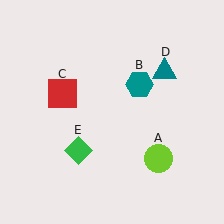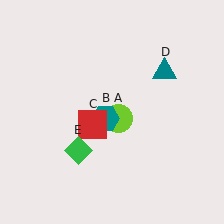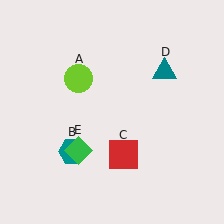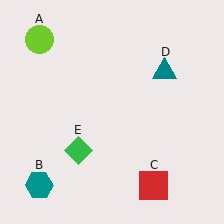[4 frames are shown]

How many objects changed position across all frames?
3 objects changed position: lime circle (object A), teal hexagon (object B), red square (object C).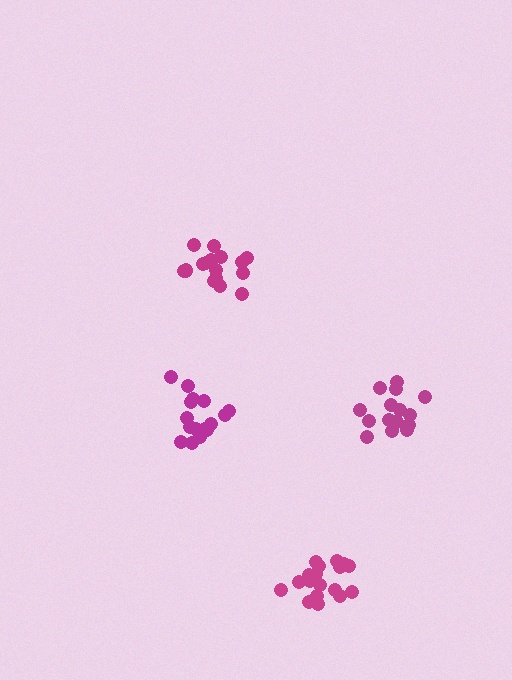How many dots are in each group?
Group 1: 16 dots, Group 2: 16 dots, Group 3: 16 dots, Group 4: 19 dots (67 total).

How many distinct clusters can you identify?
There are 4 distinct clusters.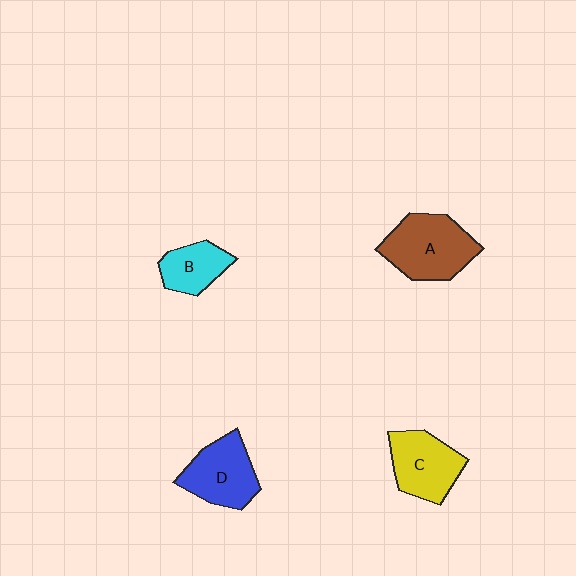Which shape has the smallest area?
Shape B (cyan).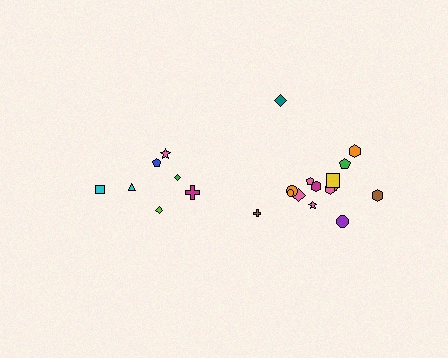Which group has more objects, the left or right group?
The right group.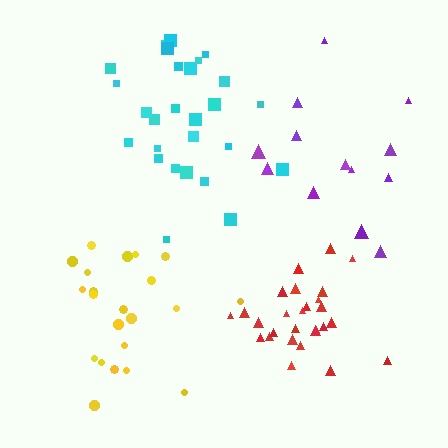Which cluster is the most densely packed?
Red.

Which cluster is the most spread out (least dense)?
Purple.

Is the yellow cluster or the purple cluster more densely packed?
Yellow.